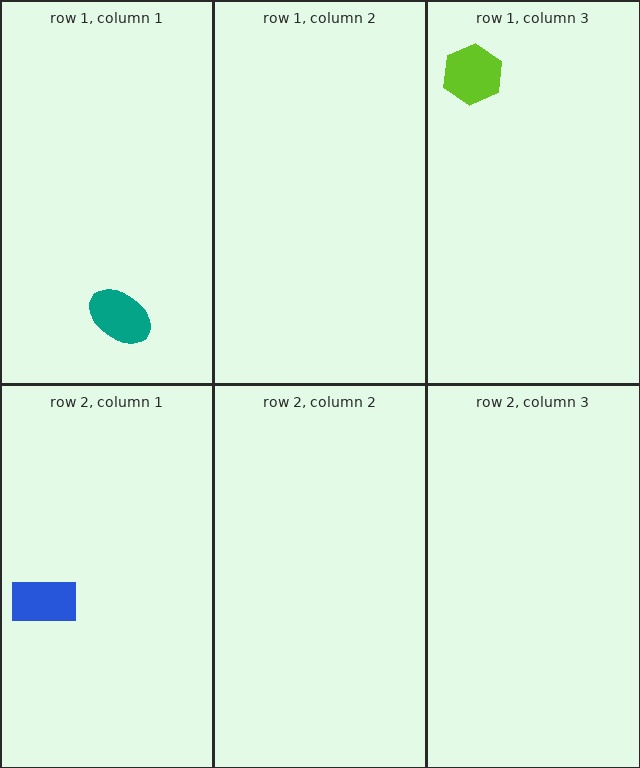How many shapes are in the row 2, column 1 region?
1.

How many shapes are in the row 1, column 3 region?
1.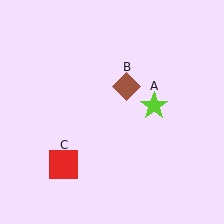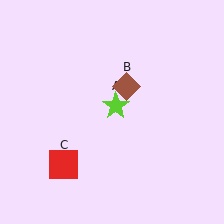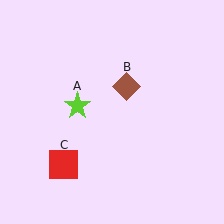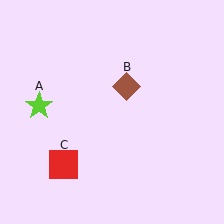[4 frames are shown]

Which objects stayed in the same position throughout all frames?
Brown diamond (object B) and red square (object C) remained stationary.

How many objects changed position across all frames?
1 object changed position: lime star (object A).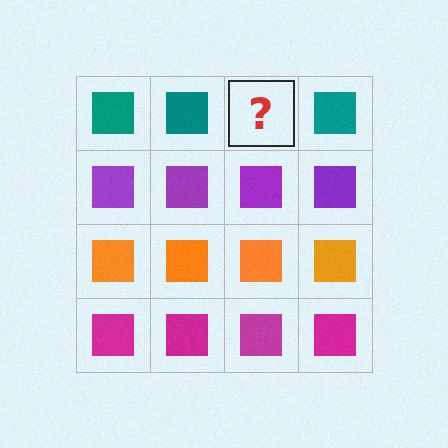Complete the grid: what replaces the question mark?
The question mark should be replaced with a teal square.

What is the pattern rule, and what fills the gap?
The rule is that each row has a consistent color. The gap should be filled with a teal square.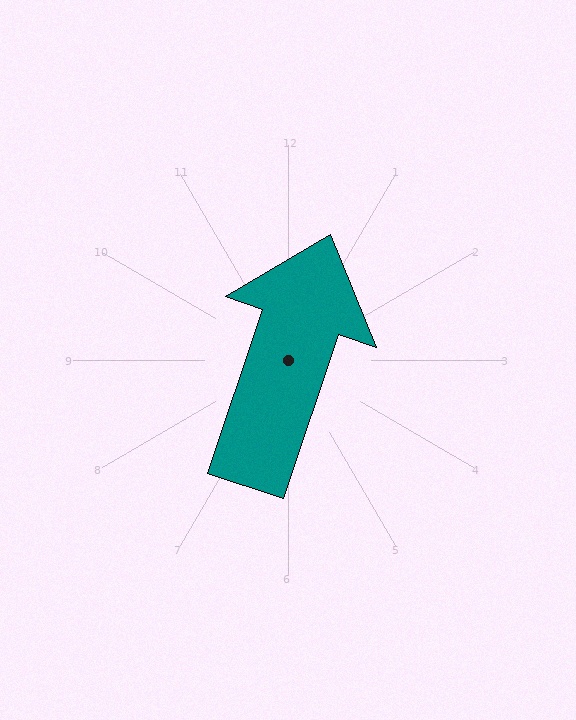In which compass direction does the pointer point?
North.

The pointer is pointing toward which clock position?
Roughly 1 o'clock.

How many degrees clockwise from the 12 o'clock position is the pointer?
Approximately 19 degrees.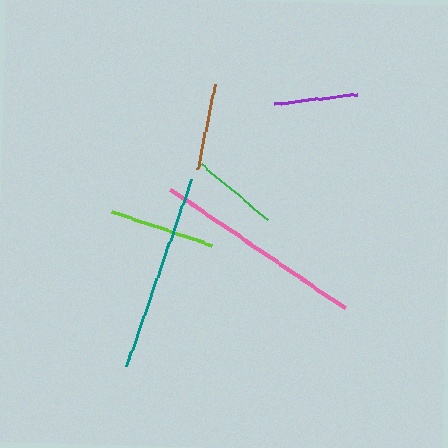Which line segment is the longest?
The pink line is the longest at approximately 211 pixels.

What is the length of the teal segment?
The teal segment is approximately 198 pixels long.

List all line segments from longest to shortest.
From longest to shortest: pink, teal, lime, brown, green, purple.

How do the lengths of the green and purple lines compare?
The green and purple lines are approximately the same length.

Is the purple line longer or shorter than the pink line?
The pink line is longer than the purple line.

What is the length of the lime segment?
The lime segment is approximately 106 pixels long.